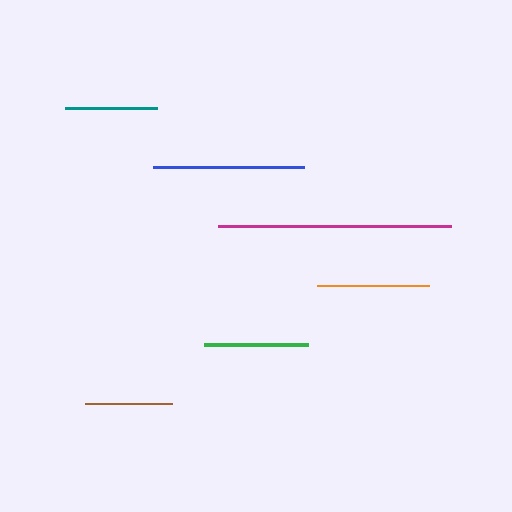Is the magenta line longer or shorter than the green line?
The magenta line is longer than the green line.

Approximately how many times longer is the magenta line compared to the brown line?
The magenta line is approximately 2.7 times the length of the brown line.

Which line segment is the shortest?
The brown line is the shortest at approximately 87 pixels.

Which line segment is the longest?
The magenta line is the longest at approximately 233 pixels.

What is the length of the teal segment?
The teal segment is approximately 92 pixels long.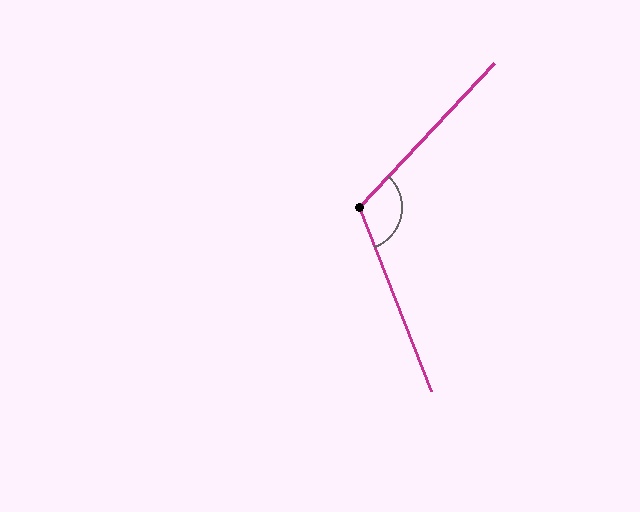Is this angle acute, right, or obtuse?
It is obtuse.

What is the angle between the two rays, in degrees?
Approximately 115 degrees.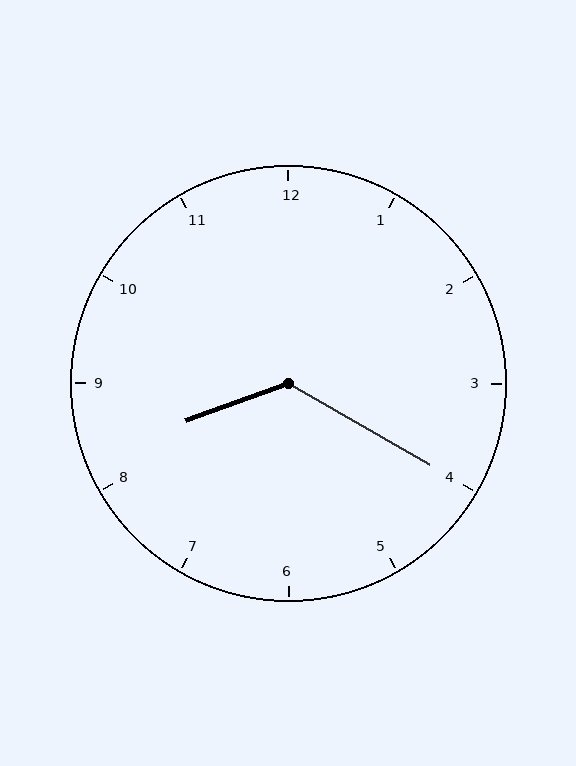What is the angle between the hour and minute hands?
Approximately 130 degrees.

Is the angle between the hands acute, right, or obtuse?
It is obtuse.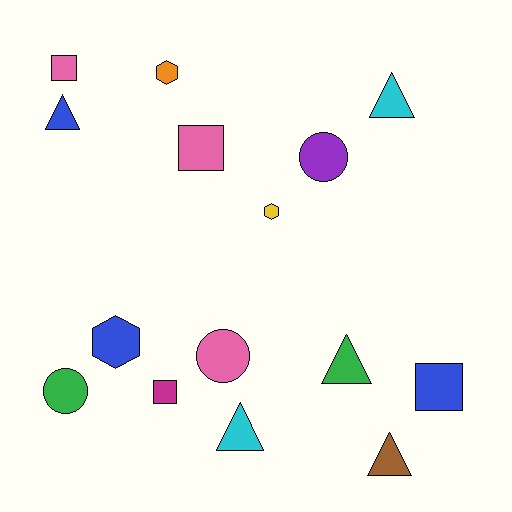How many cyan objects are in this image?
There are 2 cyan objects.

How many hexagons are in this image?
There are 3 hexagons.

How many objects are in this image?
There are 15 objects.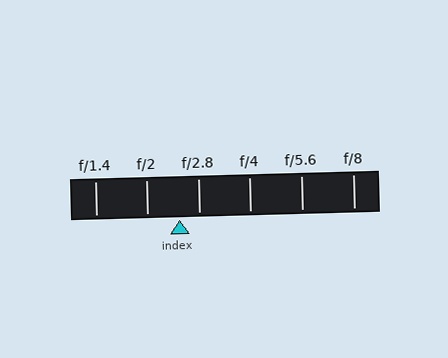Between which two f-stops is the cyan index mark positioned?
The index mark is between f/2 and f/2.8.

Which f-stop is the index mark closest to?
The index mark is closest to f/2.8.